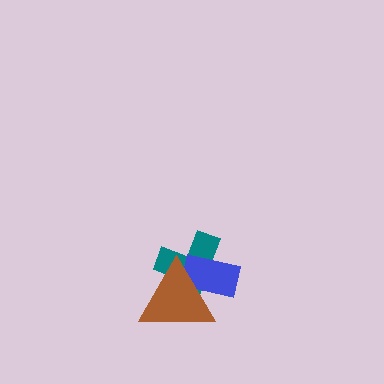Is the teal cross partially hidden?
Yes, it is partially covered by another shape.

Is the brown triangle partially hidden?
No, no other shape covers it.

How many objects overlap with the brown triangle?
2 objects overlap with the brown triangle.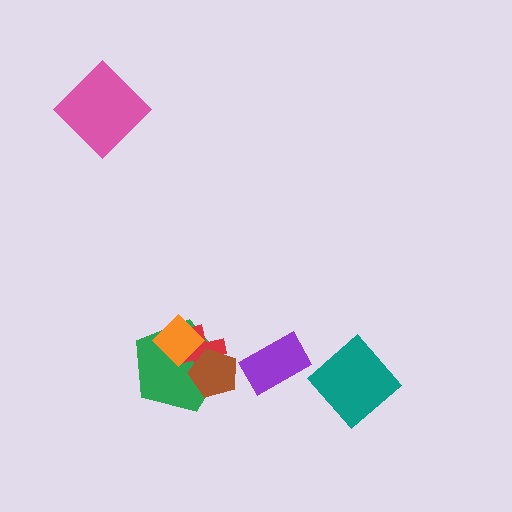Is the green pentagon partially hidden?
Yes, it is partially covered by another shape.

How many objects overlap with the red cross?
3 objects overlap with the red cross.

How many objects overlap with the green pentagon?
3 objects overlap with the green pentagon.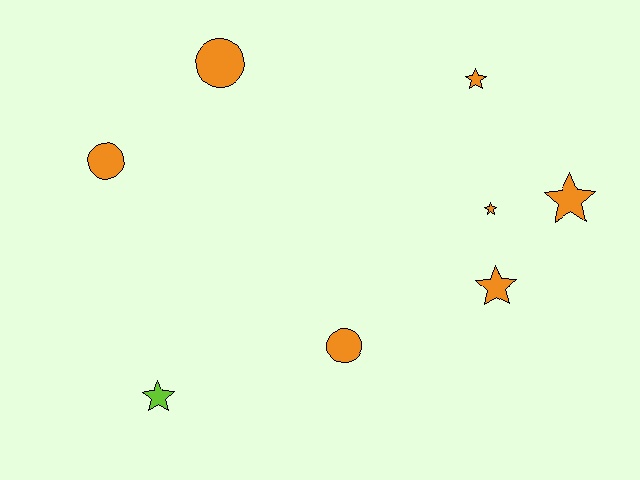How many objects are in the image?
There are 8 objects.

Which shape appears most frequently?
Star, with 5 objects.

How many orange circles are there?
There are 3 orange circles.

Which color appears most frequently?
Orange, with 7 objects.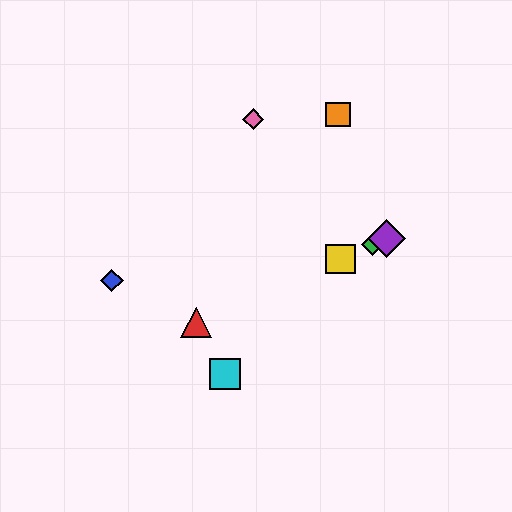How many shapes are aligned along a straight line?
4 shapes (the red triangle, the green diamond, the yellow square, the purple diamond) are aligned along a straight line.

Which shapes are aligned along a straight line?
The red triangle, the green diamond, the yellow square, the purple diamond are aligned along a straight line.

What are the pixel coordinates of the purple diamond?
The purple diamond is at (387, 239).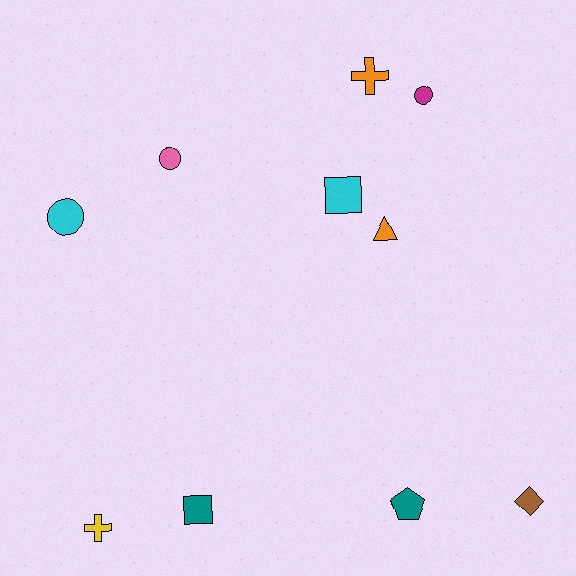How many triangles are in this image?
There is 1 triangle.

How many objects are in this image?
There are 10 objects.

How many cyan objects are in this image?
There are 2 cyan objects.